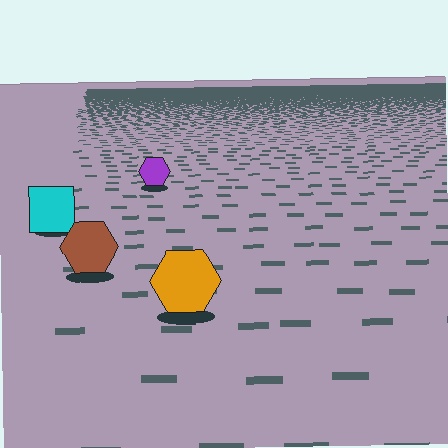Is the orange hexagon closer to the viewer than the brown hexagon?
Yes. The orange hexagon is closer — you can tell from the texture gradient: the ground texture is coarser near it.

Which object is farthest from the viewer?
The purple hexagon is farthest from the viewer. It appears smaller and the ground texture around it is denser.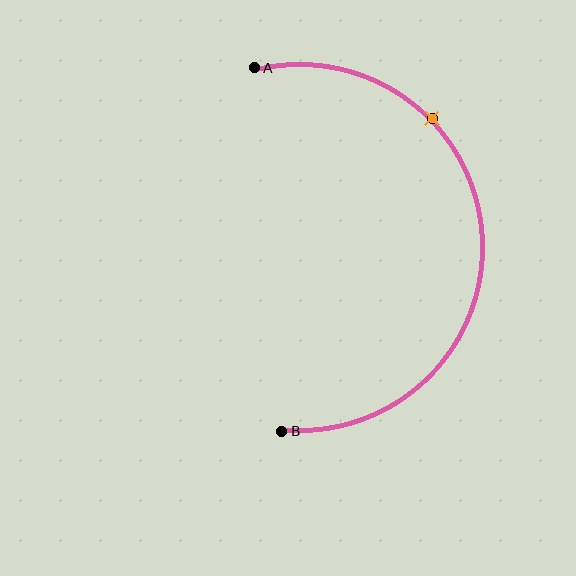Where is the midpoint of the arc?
The arc midpoint is the point on the curve farthest from the straight line joining A and B. It sits to the right of that line.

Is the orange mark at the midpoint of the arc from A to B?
No. The orange mark lies on the arc but is closer to endpoint A. The arc midpoint would be at the point on the curve equidistant along the arc from both A and B.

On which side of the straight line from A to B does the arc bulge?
The arc bulges to the right of the straight line connecting A and B.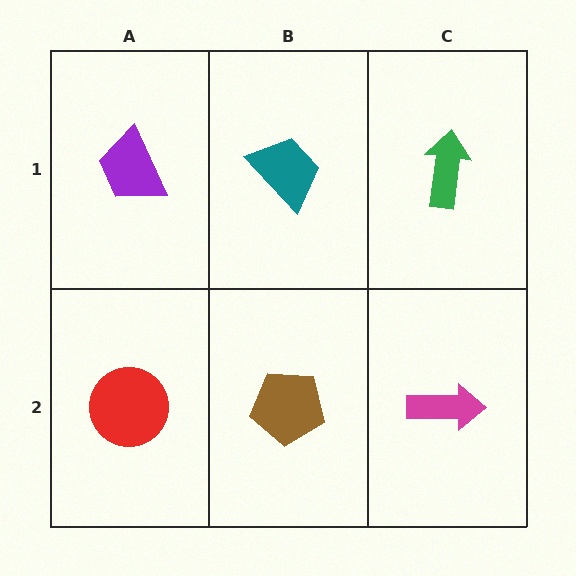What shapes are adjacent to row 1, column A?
A red circle (row 2, column A), a teal trapezoid (row 1, column B).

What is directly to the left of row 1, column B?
A purple trapezoid.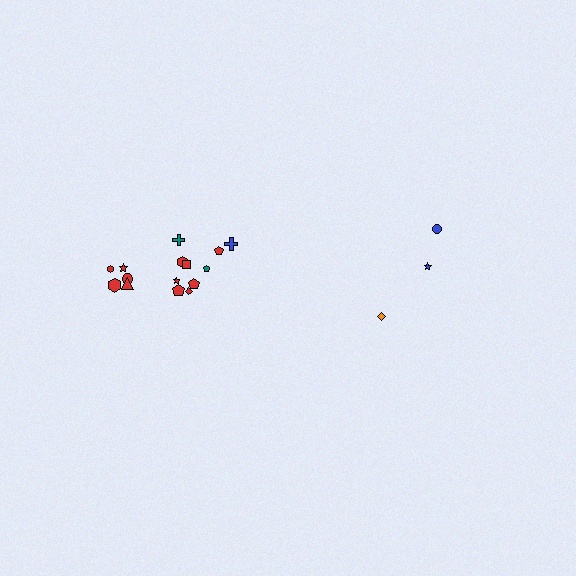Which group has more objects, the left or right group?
The left group.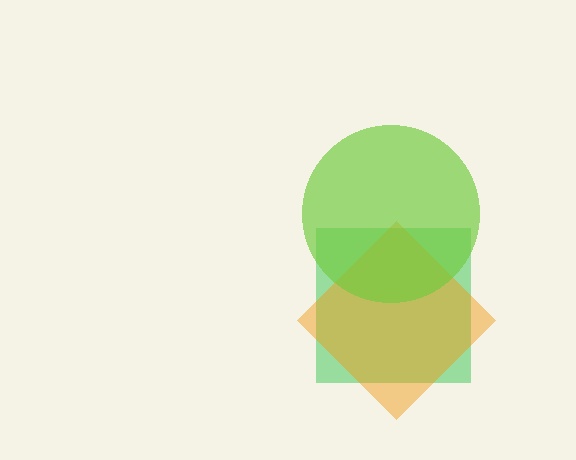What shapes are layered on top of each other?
The layered shapes are: a green square, an orange diamond, a lime circle.